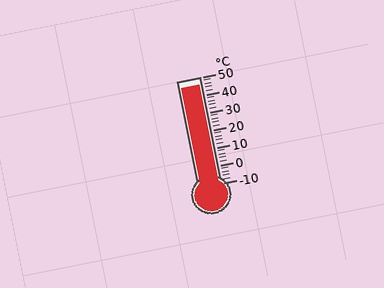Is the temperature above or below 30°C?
The temperature is above 30°C.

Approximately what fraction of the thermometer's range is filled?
The thermometer is filled to approximately 95% of its range.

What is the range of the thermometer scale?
The thermometer scale ranges from -10°C to 50°C.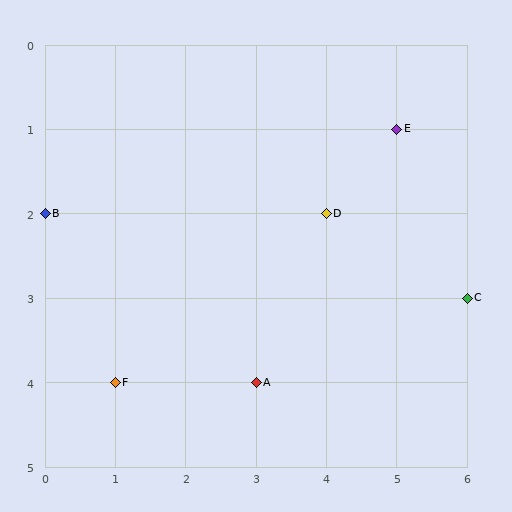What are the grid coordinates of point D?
Point D is at grid coordinates (4, 2).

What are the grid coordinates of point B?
Point B is at grid coordinates (0, 2).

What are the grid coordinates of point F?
Point F is at grid coordinates (1, 4).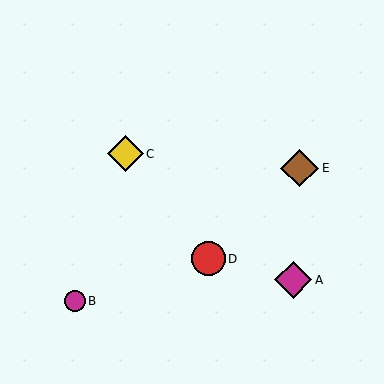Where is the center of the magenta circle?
The center of the magenta circle is at (75, 301).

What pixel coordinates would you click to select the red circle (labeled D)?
Click at (208, 259) to select the red circle D.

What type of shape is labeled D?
Shape D is a red circle.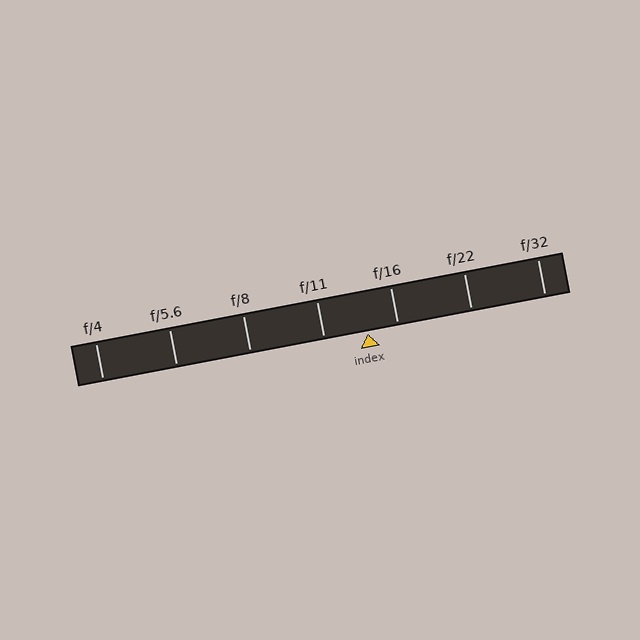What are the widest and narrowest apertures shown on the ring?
The widest aperture shown is f/4 and the narrowest is f/32.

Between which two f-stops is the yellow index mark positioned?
The index mark is between f/11 and f/16.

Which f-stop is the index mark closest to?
The index mark is closest to f/16.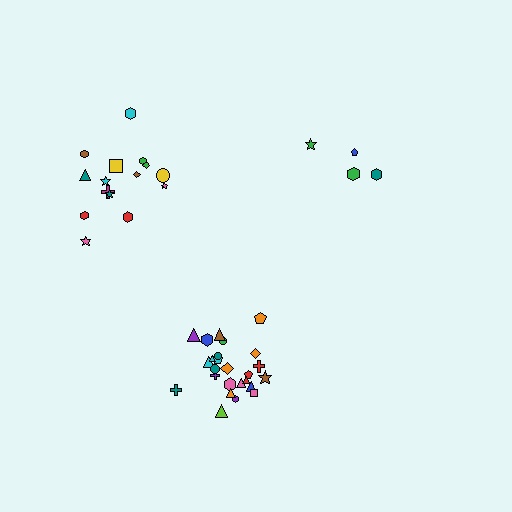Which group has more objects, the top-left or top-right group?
The top-left group.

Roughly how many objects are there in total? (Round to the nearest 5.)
Roughly 45 objects in total.